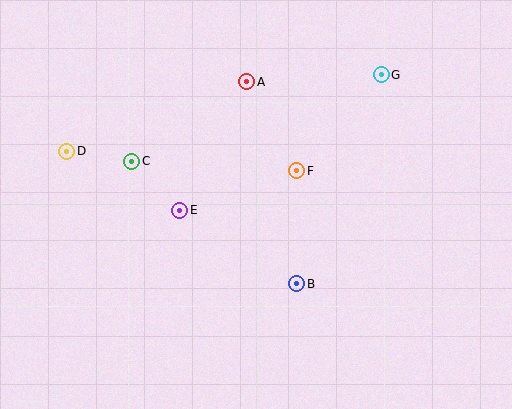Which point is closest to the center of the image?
Point F at (297, 171) is closest to the center.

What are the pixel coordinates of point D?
Point D is at (67, 151).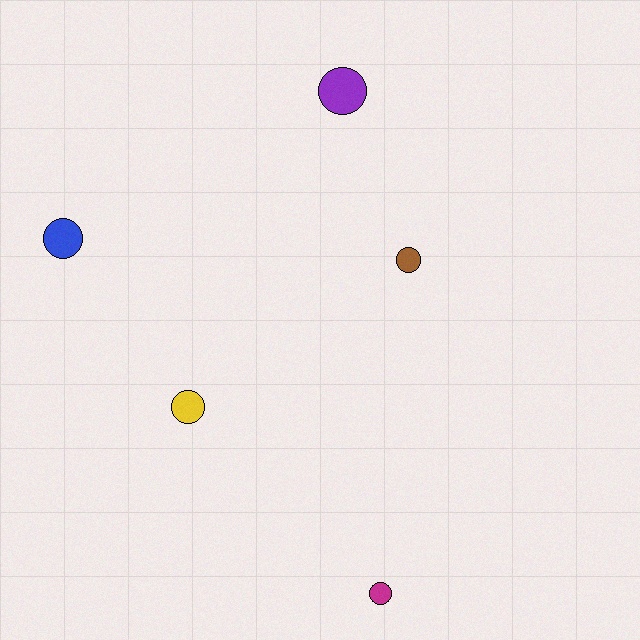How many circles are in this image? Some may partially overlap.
There are 5 circles.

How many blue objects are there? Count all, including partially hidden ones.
There is 1 blue object.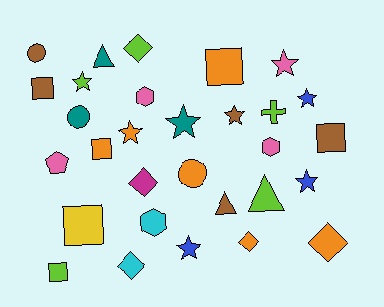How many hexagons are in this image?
There are 3 hexagons.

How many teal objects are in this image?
There are 3 teal objects.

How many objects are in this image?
There are 30 objects.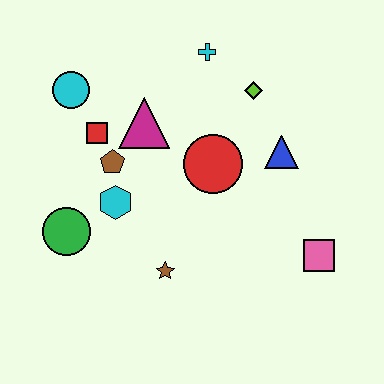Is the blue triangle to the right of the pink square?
No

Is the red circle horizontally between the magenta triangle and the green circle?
No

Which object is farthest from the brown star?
The cyan cross is farthest from the brown star.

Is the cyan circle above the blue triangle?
Yes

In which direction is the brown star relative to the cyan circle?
The brown star is below the cyan circle.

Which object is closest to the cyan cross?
The lime diamond is closest to the cyan cross.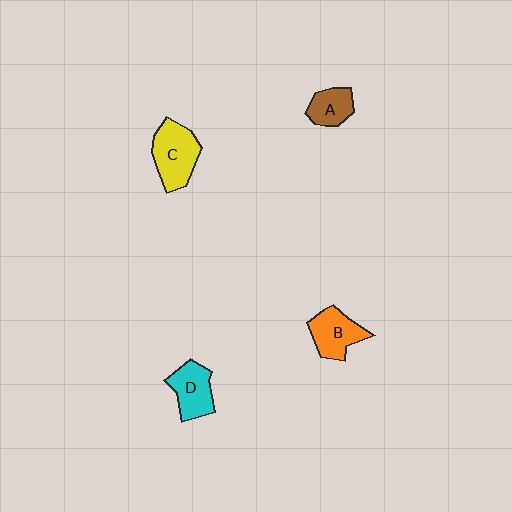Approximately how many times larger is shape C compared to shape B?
Approximately 1.2 times.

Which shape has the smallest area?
Shape A (brown).